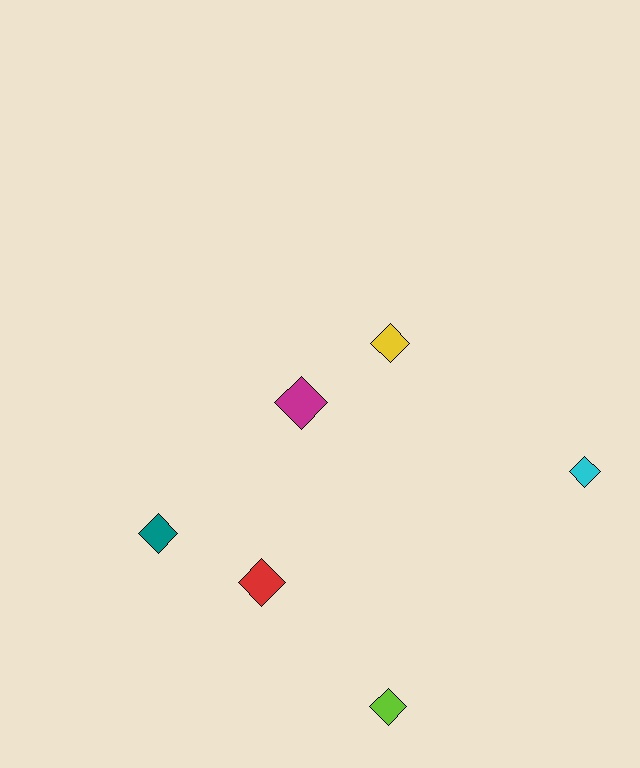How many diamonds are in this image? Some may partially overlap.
There are 6 diamonds.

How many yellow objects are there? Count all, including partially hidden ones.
There is 1 yellow object.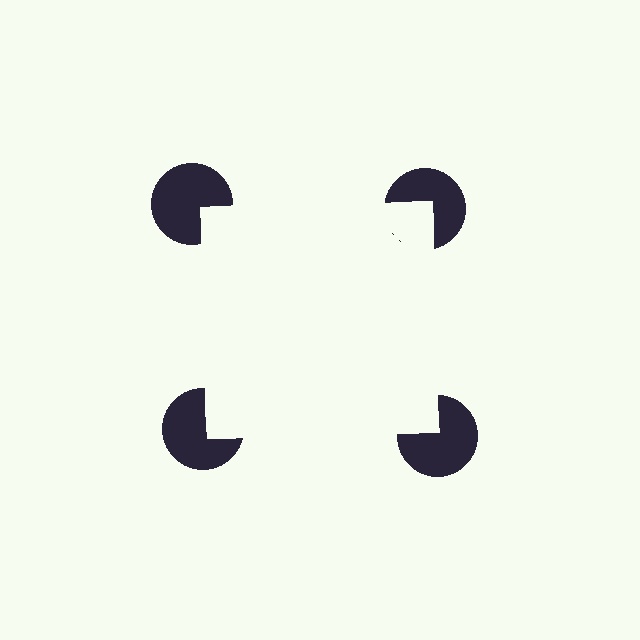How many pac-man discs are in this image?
There are 4 — one at each vertex of the illusory square.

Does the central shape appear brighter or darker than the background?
It typically appears slightly brighter than the background, even though no actual brightness change is drawn.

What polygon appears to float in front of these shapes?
An illusory square — its edges are inferred from the aligned wedge cuts in the pac-man discs, not physically drawn.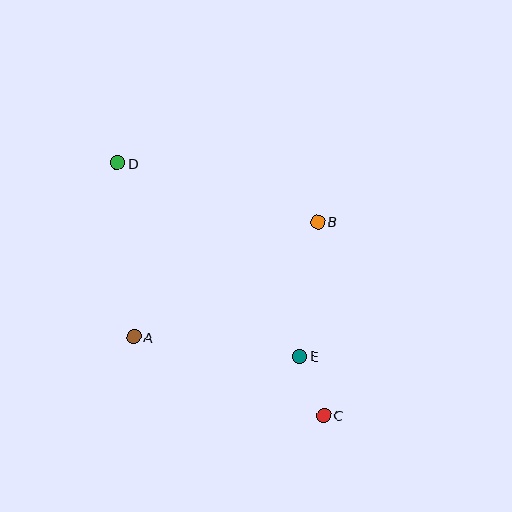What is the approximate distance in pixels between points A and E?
The distance between A and E is approximately 167 pixels.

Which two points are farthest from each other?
Points C and D are farthest from each other.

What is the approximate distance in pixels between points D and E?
The distance between D and E is approximately 265 pixels.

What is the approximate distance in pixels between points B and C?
The distance between B and C is approximately 193 pixels.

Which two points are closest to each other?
Points C and E are closest to each other.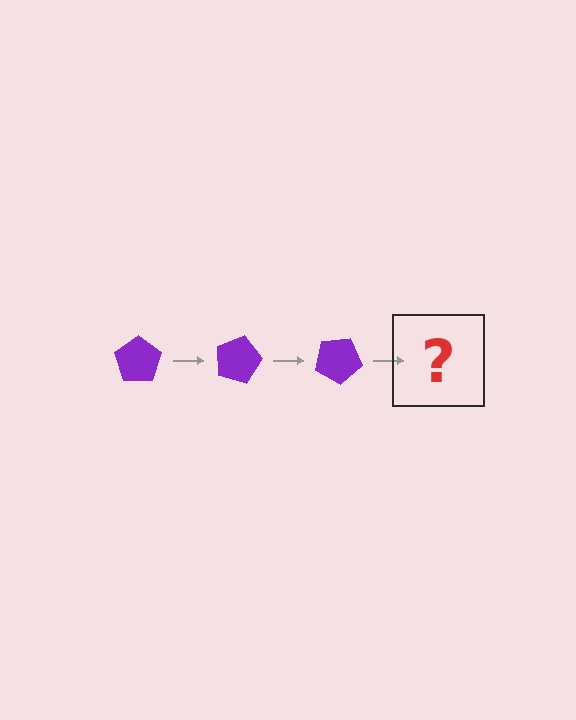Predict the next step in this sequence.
The next step is a purple pentagon rotated 45 degrees.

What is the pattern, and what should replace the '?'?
The pattern is that the pentagon rotates 15 degrees each step. The '?' should be a purple pentagon rotated 45 degrees.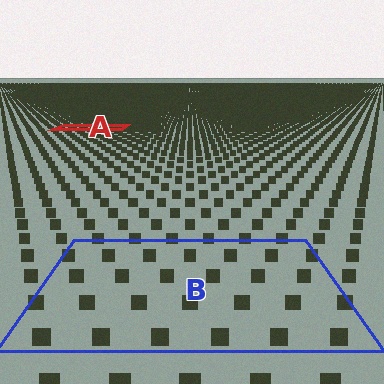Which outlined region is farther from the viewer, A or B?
Region A is farther from the viewer — the texture elements inside it appear smaller and more densely packed.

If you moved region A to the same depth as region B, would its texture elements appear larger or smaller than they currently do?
They would appear larger. At a closer depth, the same texture elements are projected at a bigger on-screen size.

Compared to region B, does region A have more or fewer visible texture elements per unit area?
Region A has more texture elements per unit area — they are packed more densely because it is farther away.